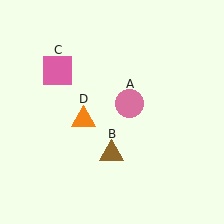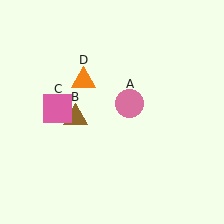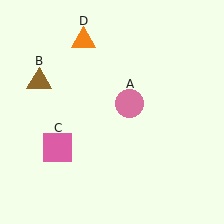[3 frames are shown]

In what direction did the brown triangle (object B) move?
The brown triangle (object B) moved up and to the left.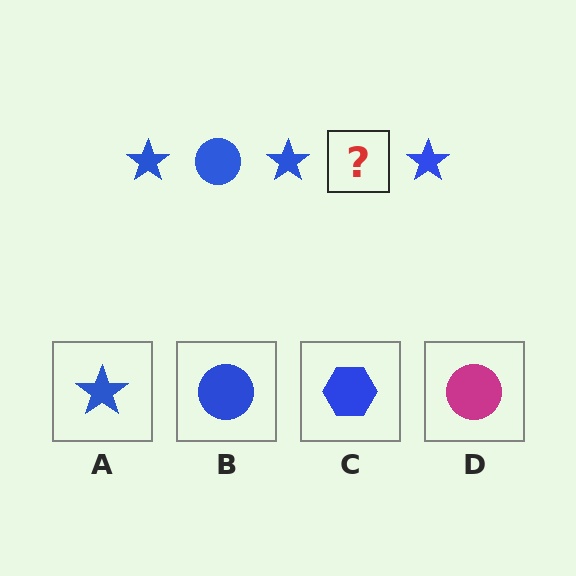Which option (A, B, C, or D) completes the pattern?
B.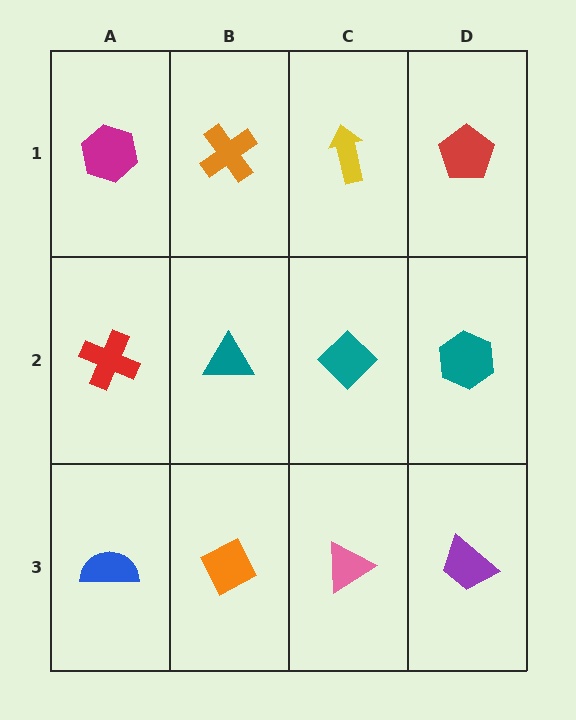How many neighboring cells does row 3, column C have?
3.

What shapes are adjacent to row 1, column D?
A teal hexagon (row 2, column D), a yellow arrow (row 1, column C).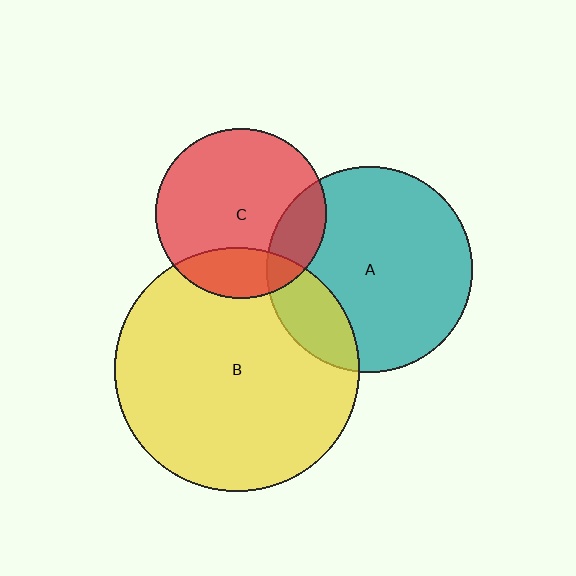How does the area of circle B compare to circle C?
Approximately 2.1 times.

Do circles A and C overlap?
Yes.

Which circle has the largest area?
Circle B (yellow).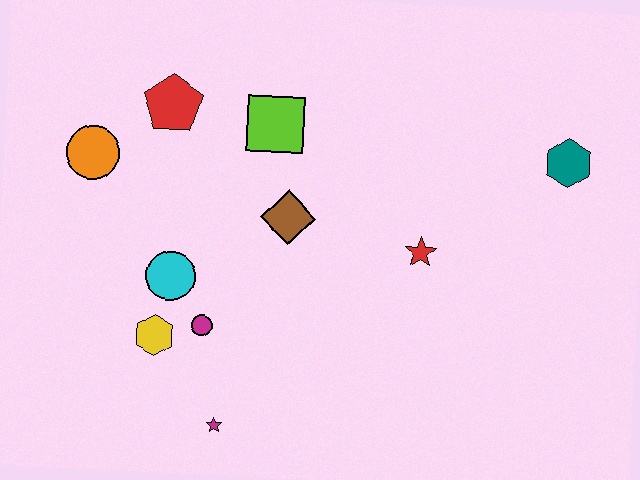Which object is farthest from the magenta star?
The teal hexagon is farthest from the magenta star.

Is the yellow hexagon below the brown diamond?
Yes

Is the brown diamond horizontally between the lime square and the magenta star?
No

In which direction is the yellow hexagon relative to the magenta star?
The yellow hexagon is above the magenta star.